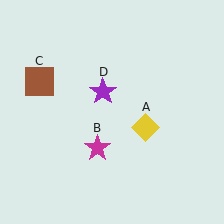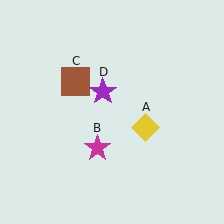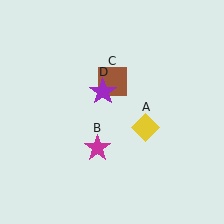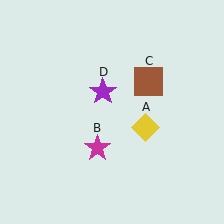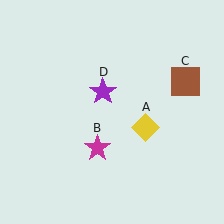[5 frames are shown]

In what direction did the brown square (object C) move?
The brown square (object C) moved right.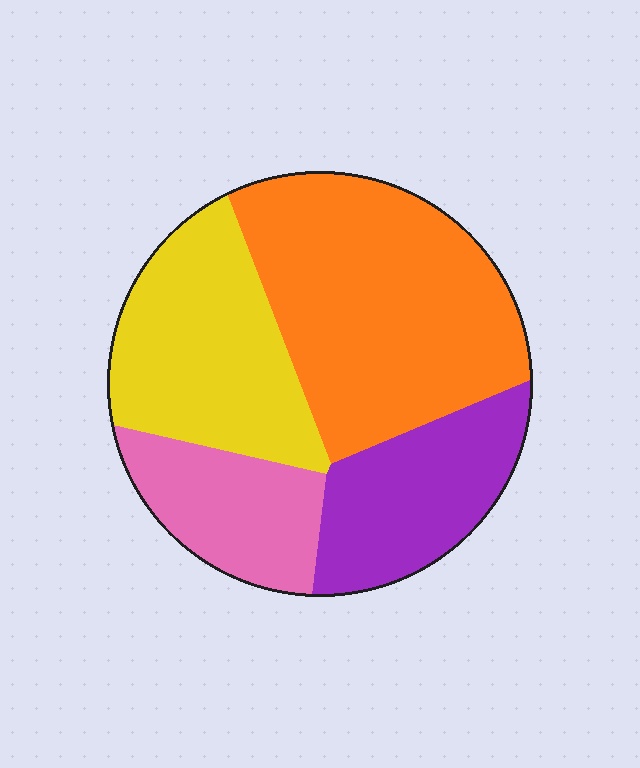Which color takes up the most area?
Orange, at roughly 40%.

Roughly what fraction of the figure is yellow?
Yellow takes up about one quarter (1/4) of the figure.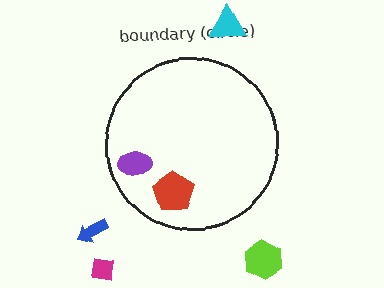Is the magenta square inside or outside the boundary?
Outside.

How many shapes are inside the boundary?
2 inside, 4 outside.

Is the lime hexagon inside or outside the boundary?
Outside.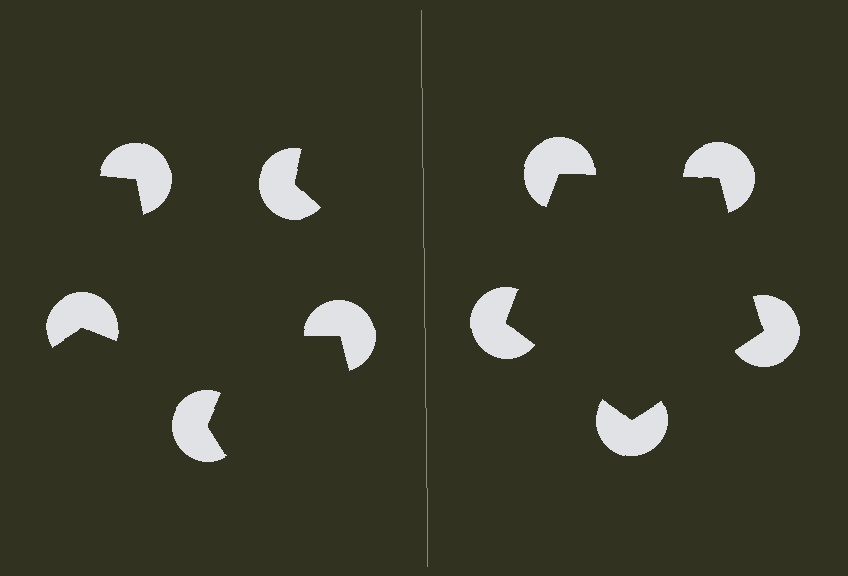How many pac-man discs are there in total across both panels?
10 — 5 on each side.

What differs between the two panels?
The pac-man discs are positioned identically on both sides; only the wedge orientations differ. On the right they align to a pentagon; on the left they are misaligned.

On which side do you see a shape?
An illusory pentagon appears on the right side. On the left side the wedge cuts are rotated, so no coherent shape forms.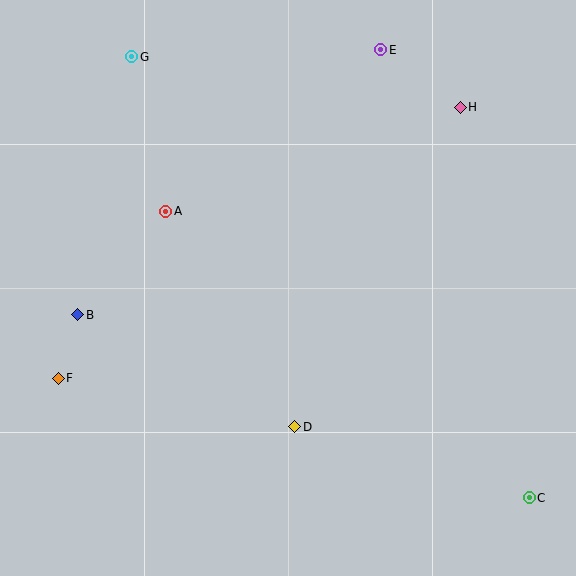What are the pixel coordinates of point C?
Point C is at (529, 498).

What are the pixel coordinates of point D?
Point D is at (295, 427).